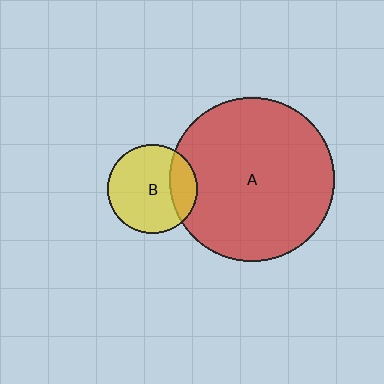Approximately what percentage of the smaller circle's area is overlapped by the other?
Approximately 20%.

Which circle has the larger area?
Circle A (red).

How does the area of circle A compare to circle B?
Approximately 3.4 times.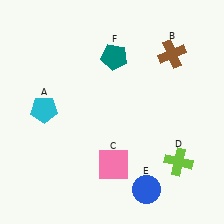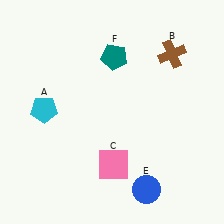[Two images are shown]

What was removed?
The lime cross (D) was removed in Image 2.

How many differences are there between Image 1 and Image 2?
There is 1 difference between the two images.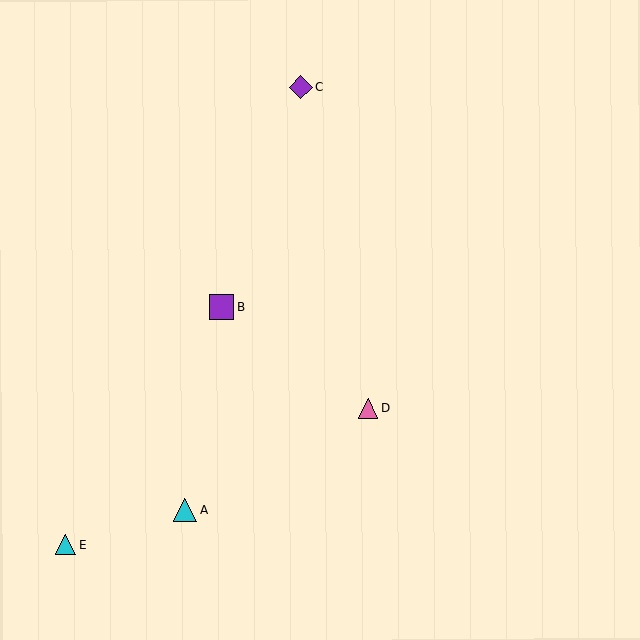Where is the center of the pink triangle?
The center of the pink triangle is at (368, 408).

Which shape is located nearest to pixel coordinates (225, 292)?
The purple square (labeled B) at (222, 307) is nearest to that location.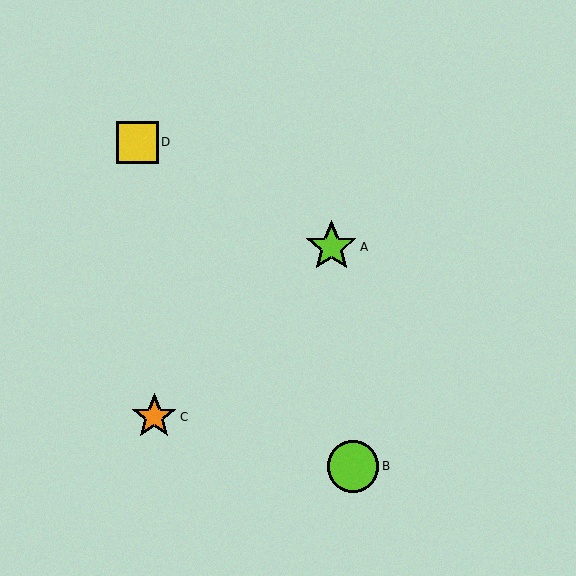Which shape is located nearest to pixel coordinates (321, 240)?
The lime star (labeled A) at (331, 247) is nearest to that location.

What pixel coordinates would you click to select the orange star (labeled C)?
Click at (154, 417) to select the orange star C.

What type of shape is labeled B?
Shape B is a lime circle.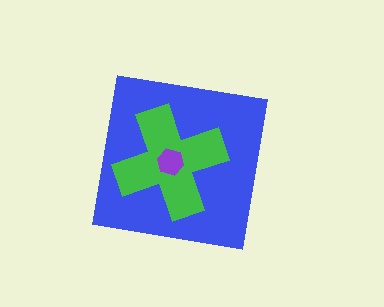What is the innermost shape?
The purple hexagon.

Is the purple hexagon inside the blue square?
Yes.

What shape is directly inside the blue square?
The green cross.